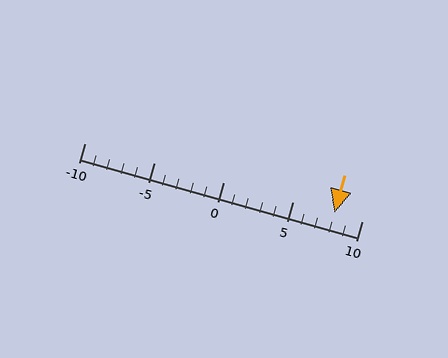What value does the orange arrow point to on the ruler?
The orange arrow points to approximately 8.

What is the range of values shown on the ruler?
The ruler shows values from -10 to 10.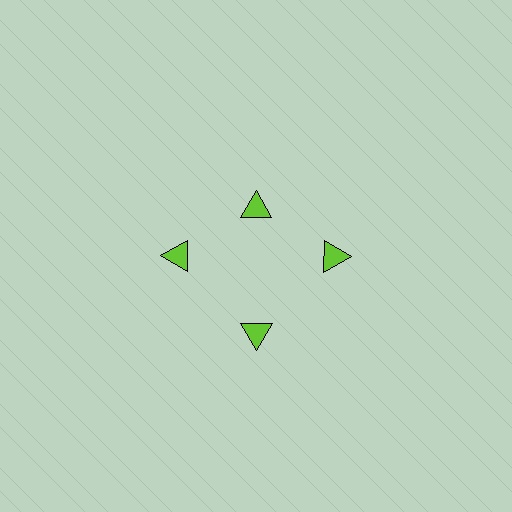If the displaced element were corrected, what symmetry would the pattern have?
It would have 4-fold rotational symmetry — the pattern would map onto itself every 90 degrees.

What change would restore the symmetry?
The symmetry would be restored by moving it outward, back onto the ring so that all 4 triangles sit at equal angles and equal distance from the center.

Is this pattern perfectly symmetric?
No. The 4 lime triangles are arranged in a ring, but one element near the 12 o'clock position is pulled inward toward the center, breaking the 4-fold rotational symmetry.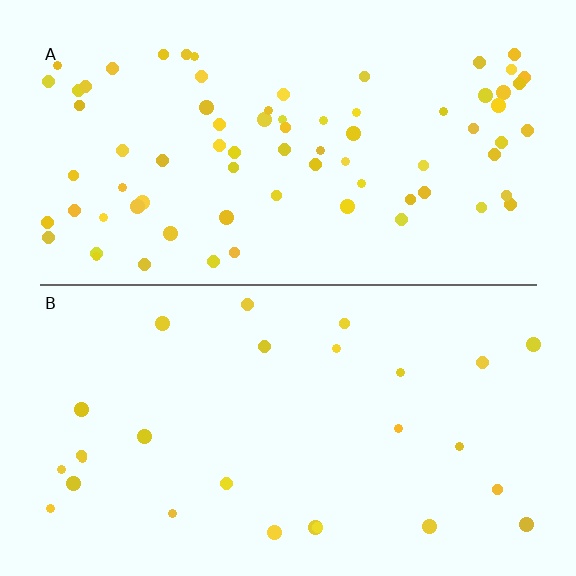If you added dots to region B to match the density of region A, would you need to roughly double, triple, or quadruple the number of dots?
Approximately triple.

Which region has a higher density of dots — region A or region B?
A (the top).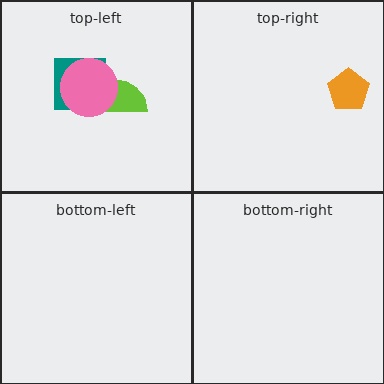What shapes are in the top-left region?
The teal square, the lime semicircle, the pink circle.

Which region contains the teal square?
The top-left region.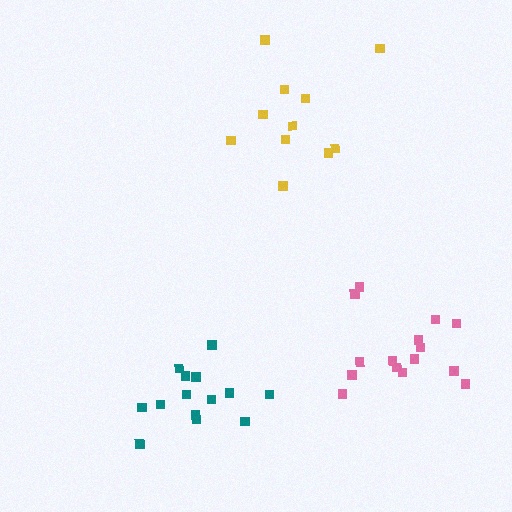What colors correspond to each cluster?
The clusters are colored: yellow, teal, pink.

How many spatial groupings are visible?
There are 3 spatial groupings.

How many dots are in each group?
Group 1: 11 dots, Group 2: 14 dots, Group 3: 15 dots (40 total).